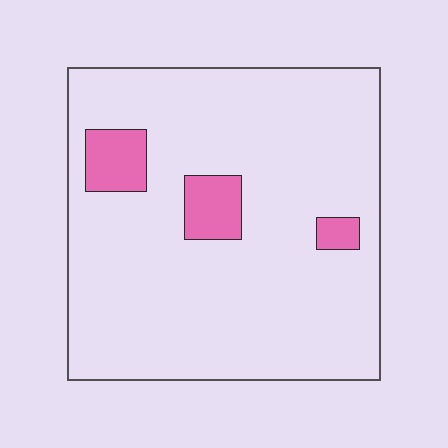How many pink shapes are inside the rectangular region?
3.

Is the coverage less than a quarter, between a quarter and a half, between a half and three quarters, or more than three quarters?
Less than a quarter.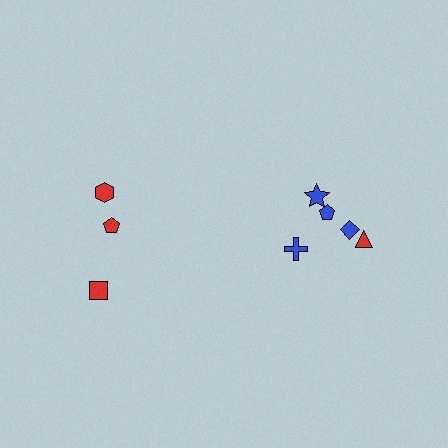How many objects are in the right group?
There are 5 objects.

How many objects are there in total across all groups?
There are 8 objects.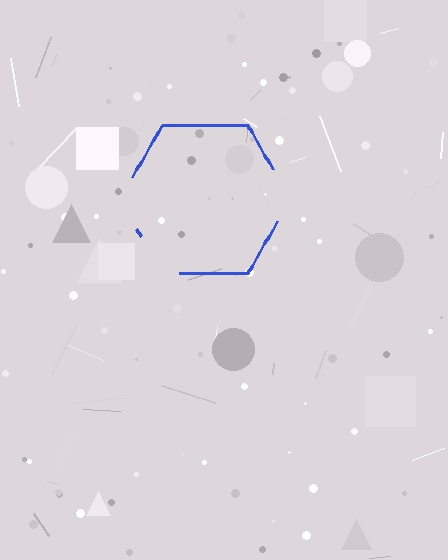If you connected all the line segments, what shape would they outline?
They would outline a hexagon.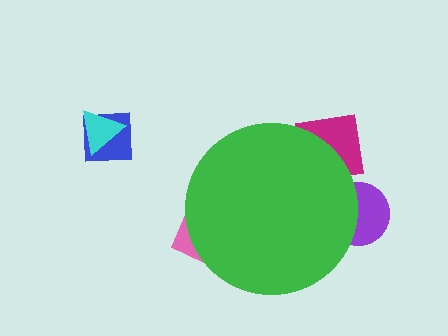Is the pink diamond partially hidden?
Yes, the pink diamond is partially hidden behind the green circle.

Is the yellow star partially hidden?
Yes, the yellow star is partially hidden behind the green circle.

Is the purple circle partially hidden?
Yes, the purple circle is partially hidden behind the green circle.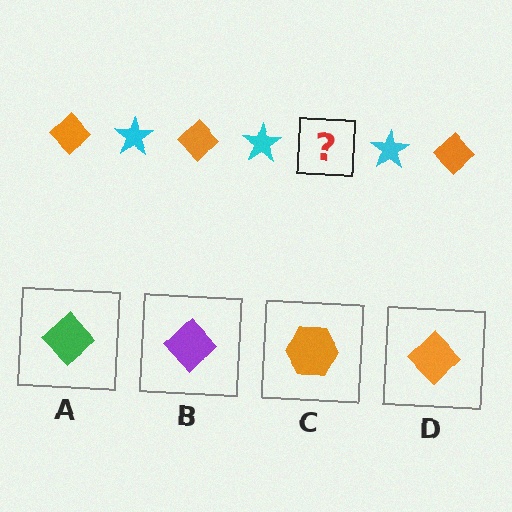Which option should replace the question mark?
Option D.